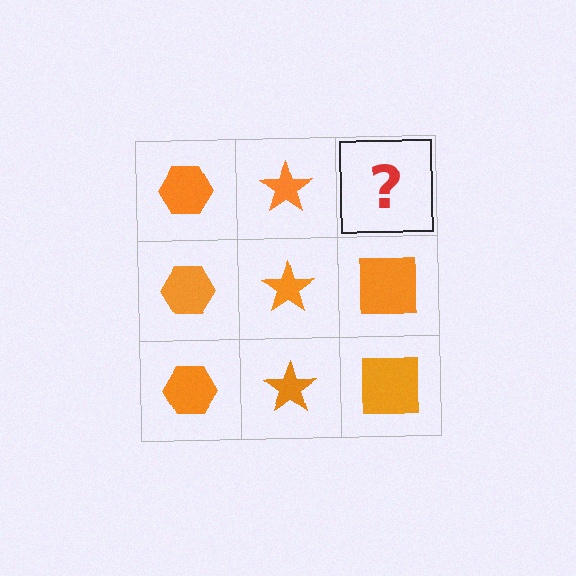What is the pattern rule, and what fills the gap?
The rule is that each column has a consistent shape. The gap should be filled with an orange square.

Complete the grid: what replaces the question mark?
The question mark should be replaced with an orange square.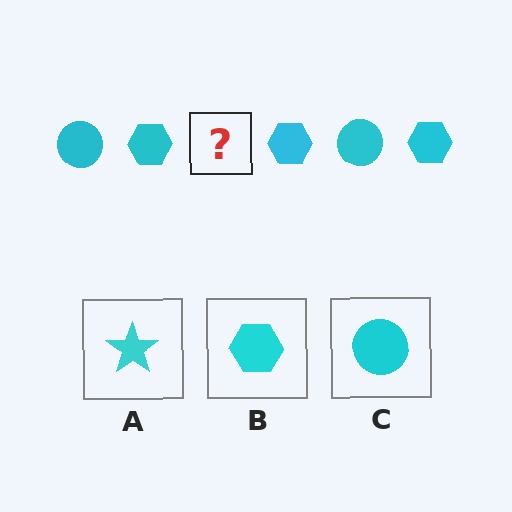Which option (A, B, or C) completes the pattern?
C.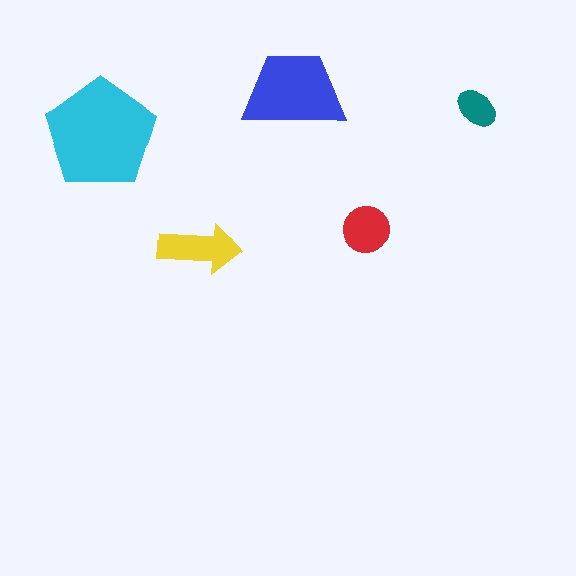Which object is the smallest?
The teal ellipse.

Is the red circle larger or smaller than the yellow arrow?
Smaller.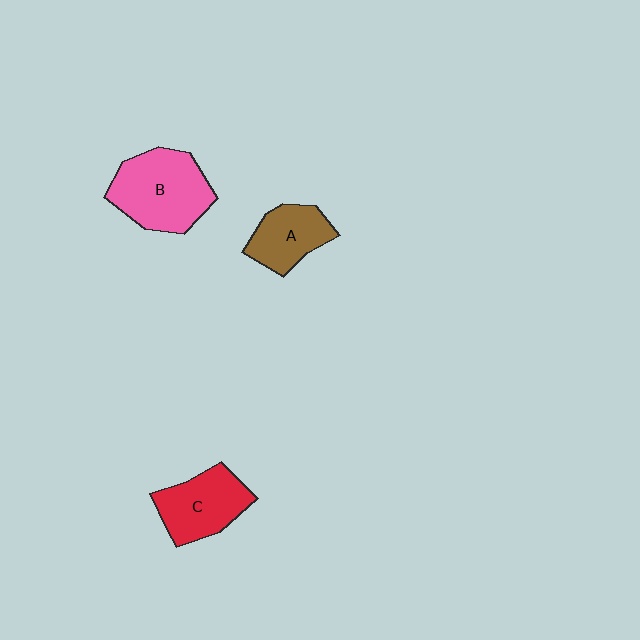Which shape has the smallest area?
Shape A (brown).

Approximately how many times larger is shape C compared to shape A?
Approximately 1.2 times.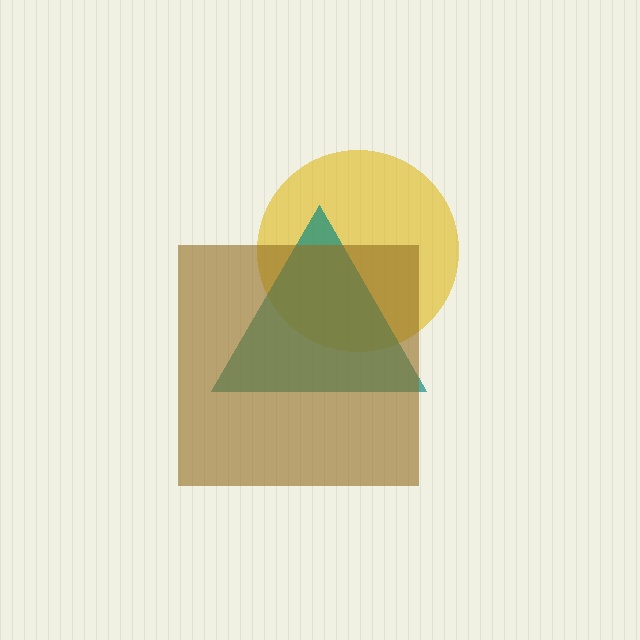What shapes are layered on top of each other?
The layered shapes are: a yellow circle, a teal triangle, a brown square.